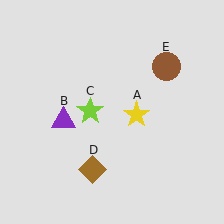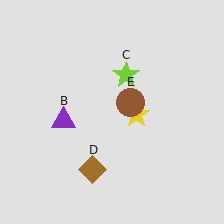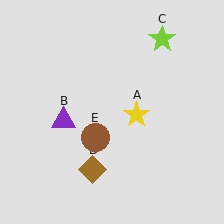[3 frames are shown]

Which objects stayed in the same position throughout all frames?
Yellow star (object A) and purple triangle (object B) and brown diamond (object D) remained stationary.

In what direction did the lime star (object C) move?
The lime star (object C) moved up and to the right.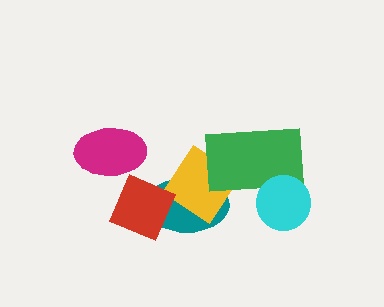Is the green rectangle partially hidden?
Yes, it is partially covered by another shape.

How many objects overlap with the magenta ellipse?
0 objects overlap with the magenta ellipse.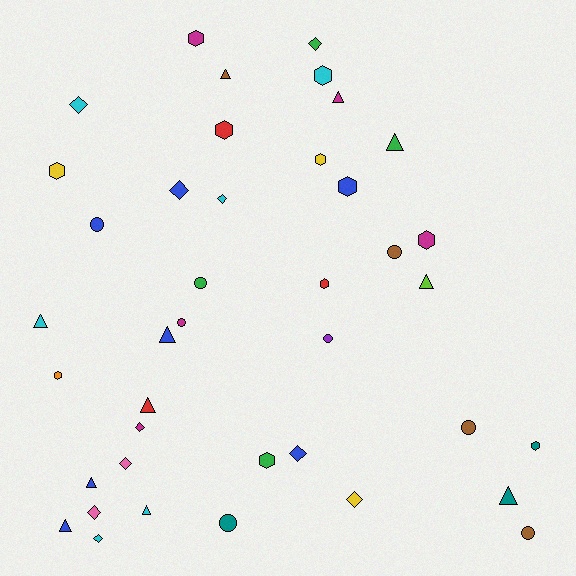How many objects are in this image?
There are 40 objects.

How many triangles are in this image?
There are 11 triangles.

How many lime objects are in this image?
There is 1 lime object.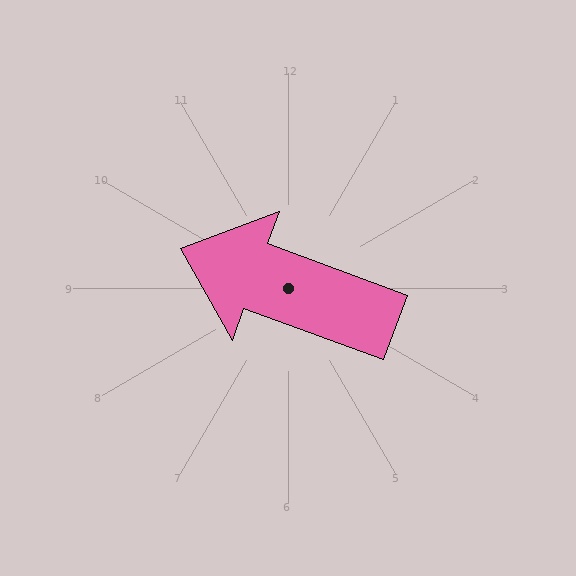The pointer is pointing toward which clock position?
Roughly 10 o'clock.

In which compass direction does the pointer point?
West.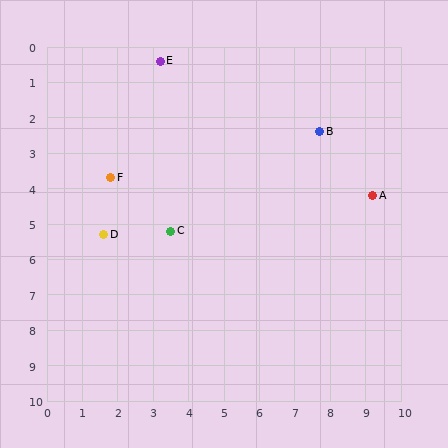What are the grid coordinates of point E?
Point E is at approximately (3.2, 0.4).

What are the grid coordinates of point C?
Point C is at approximately (3.5, 5.2).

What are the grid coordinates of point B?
Point B is at approximately (7.7, 2.4).